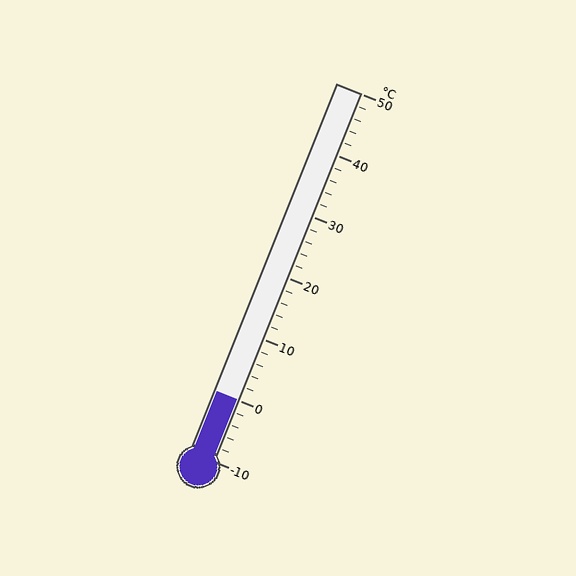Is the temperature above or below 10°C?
The temperature is below 10°C.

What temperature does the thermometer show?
The thermometer shows approximately 0°C.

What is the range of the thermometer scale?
The thermometer scale ranges from -10°C to 50°C.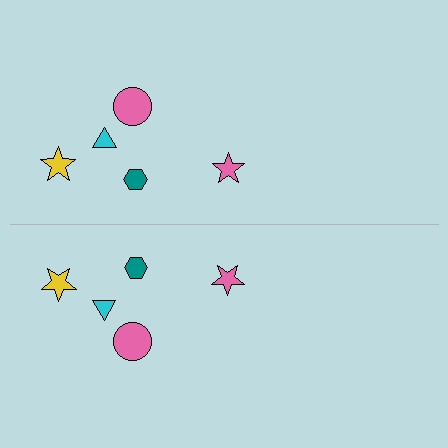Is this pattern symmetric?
Yes, this pattern has bilateral (reflection) symmetry.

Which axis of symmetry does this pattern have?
The pattern has a horizontal axis of symmetry running through the center of the image.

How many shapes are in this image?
There are 10 shapes in this image.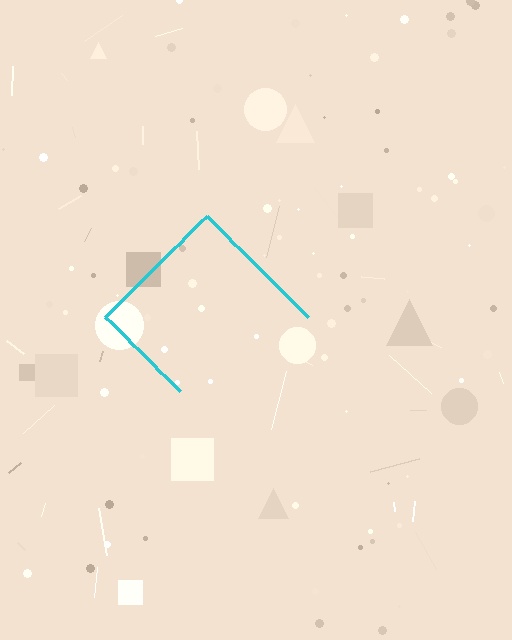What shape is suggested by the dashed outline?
The dashed outline suggests a diamond.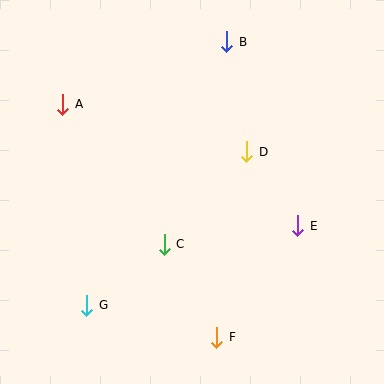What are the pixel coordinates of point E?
Point E is at (298, 226).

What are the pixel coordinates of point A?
Point A is at (63, 104).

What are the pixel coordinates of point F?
Point F is at (217, 337).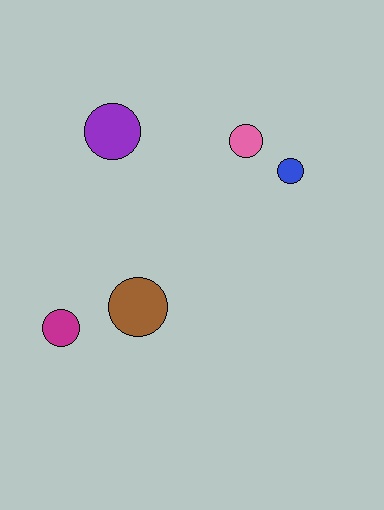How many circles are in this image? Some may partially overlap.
There are 5 circles.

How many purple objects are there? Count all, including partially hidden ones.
There is 1 purple object.